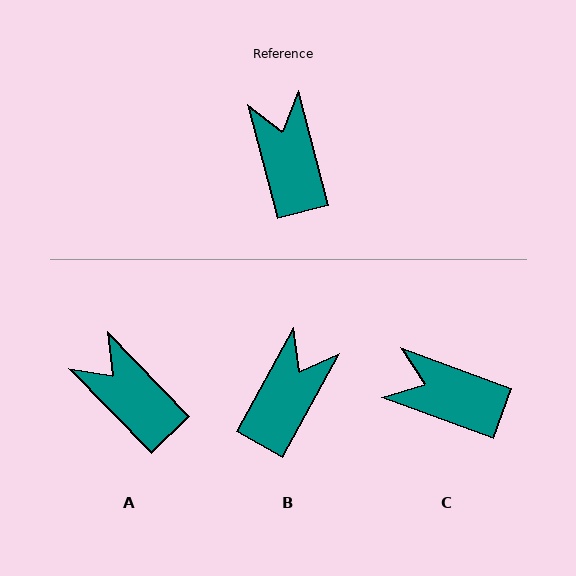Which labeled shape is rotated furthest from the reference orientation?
C, about 55 degrees away.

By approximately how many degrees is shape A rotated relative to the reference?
Approximately 30 degrees counter-clockwise.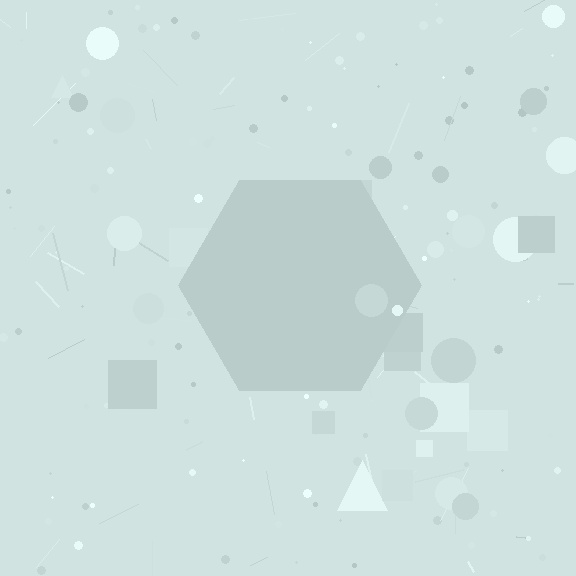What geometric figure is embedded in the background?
A hexagon is embedded in the background.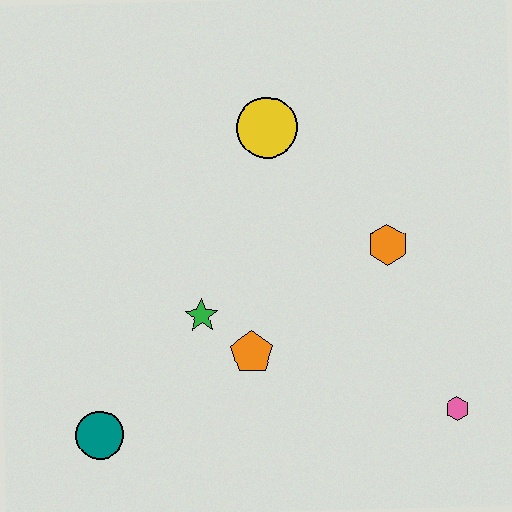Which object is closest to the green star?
The orange pentagon is closest to the green star.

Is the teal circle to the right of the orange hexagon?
No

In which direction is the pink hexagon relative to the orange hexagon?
The pink hexagon is below the orange hexagon.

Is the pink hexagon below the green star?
Yes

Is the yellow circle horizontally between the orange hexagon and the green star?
Yes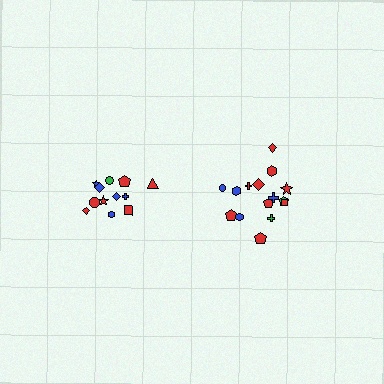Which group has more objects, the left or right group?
The right group.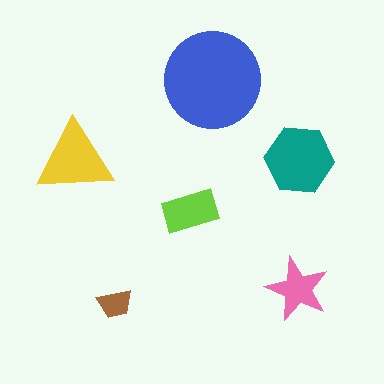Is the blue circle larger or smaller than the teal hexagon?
Larger.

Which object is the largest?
The blue circle.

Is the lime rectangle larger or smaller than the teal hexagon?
Smaller.